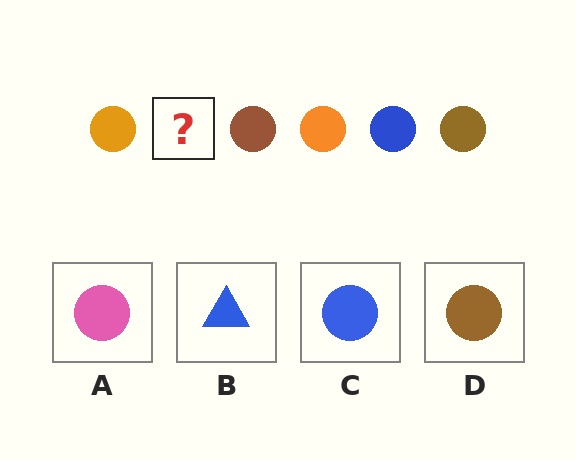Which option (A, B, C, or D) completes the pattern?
C.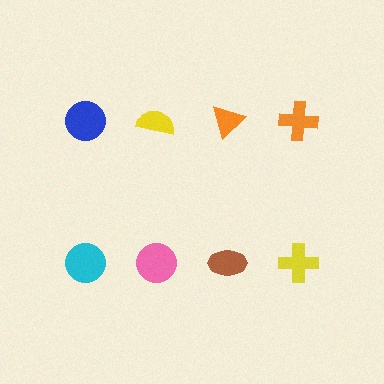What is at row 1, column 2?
A yellow semicircle.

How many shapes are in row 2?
4 shapes.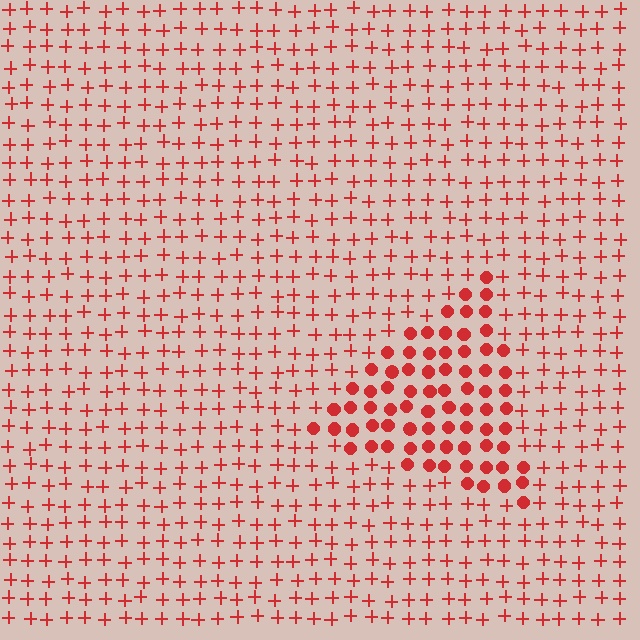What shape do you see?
I see a triangle.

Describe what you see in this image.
The image is filled with small red elements arranged in a uniform grid. A triangle-shaped region contains circles, while the surrounding area contains plus signs. The boundary is defined purely by the change in element shape.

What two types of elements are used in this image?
The image uses circles inside the triangle region and plus signs outside it.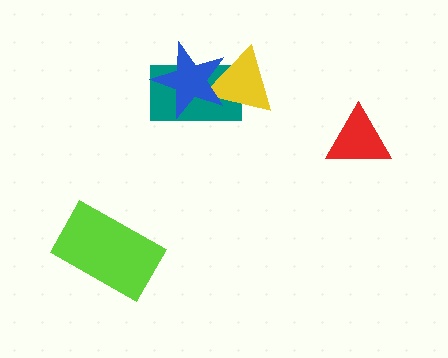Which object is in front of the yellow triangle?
The blue star is in front of the yellow triangle.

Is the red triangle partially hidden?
No, no other shape covers it.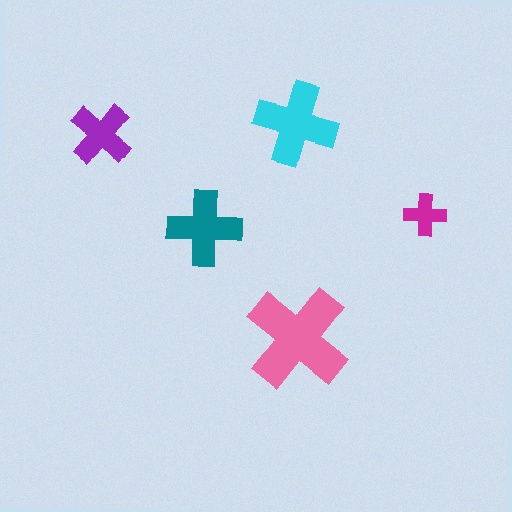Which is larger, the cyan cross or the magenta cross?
The cyan one.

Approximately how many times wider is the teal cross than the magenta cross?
About 2 times wider.